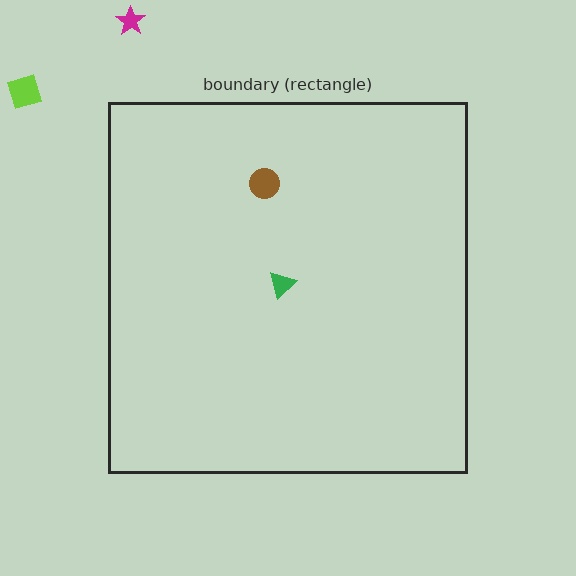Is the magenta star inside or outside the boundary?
Outside.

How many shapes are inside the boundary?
2 inside, 2 outside.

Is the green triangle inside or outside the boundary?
Inside.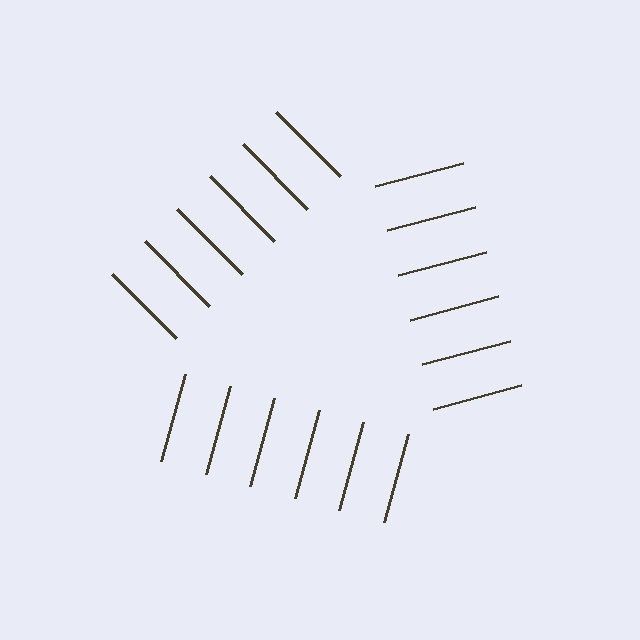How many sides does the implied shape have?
3 sides — the line-ends trace a triangle.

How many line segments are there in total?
18 — 6 along each of the 3 edges.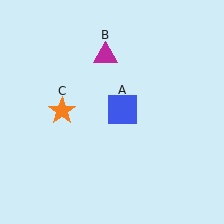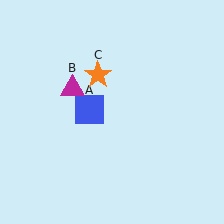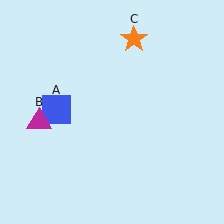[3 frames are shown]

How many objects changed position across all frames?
3 objects changed position: blue square (object A), magenta triangle (object B), orange star (object C).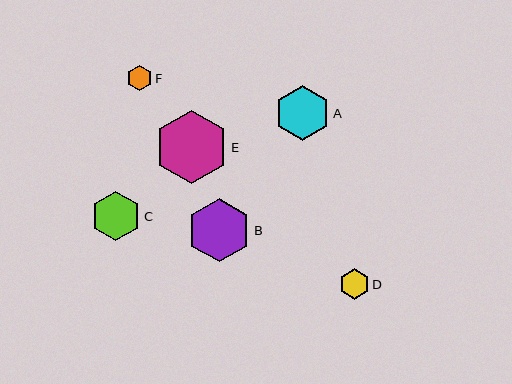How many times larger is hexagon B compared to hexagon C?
Hexagon B is approximately 1.3 times the size of hexagon C.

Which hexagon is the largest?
Hexagon E is the largest with a size of approximately 74 pixels.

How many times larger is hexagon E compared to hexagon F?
Hexagon E is approximately 2.9 times the size of hexagon F.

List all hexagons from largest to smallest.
From largest to smallest: E, B, A, C, D, F.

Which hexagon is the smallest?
Hexagon F is the smallest with a size of approximately 25 pixels.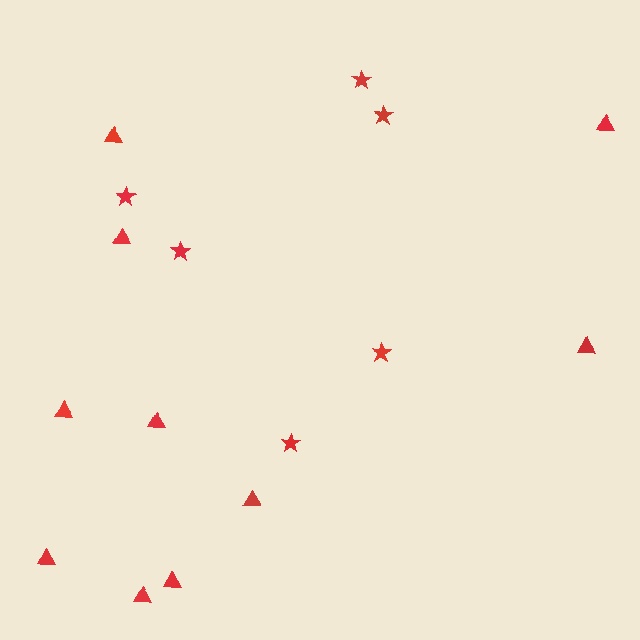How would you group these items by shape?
There are 2 groups: one group of stars (6) and one group of triangles (10).